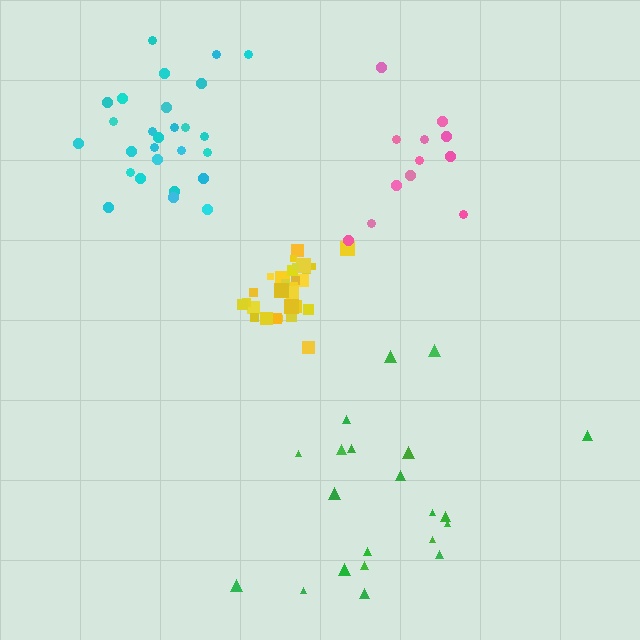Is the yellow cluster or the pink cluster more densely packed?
Yellow.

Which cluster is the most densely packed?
Yellow.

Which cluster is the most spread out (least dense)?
Green.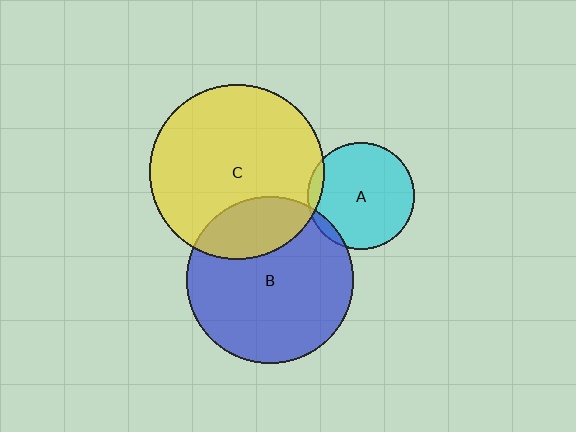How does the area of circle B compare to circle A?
Approximately 2.4 times.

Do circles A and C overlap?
Yes.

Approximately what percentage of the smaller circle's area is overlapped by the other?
Approximately 5%.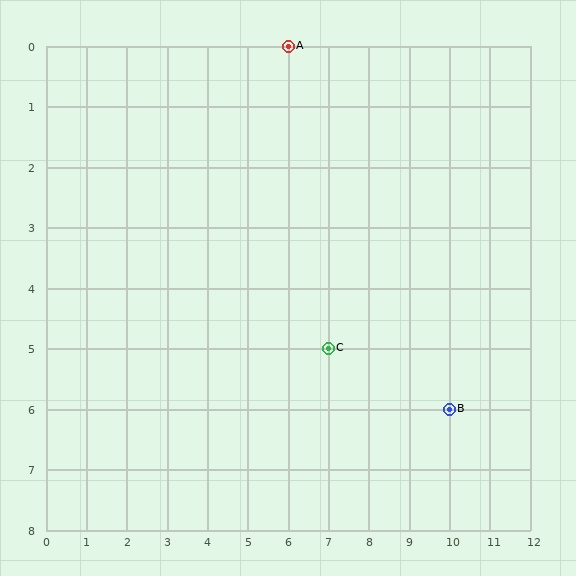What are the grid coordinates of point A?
Point A is at grid coordinates (6, 0).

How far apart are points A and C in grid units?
Points A and C are 1 column and 5 rows apart (about 5.1 grid units diagonally).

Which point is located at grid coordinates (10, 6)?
Point B is at (10, 6).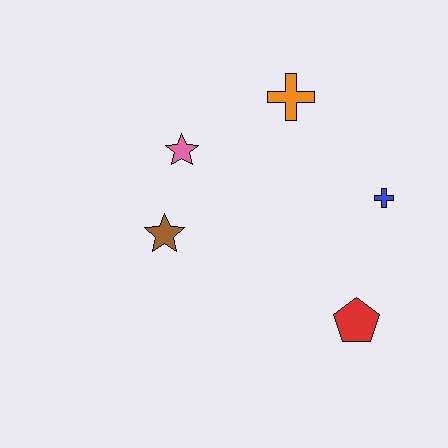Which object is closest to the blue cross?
The red pentagon is closest to the blue cross.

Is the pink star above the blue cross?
Yes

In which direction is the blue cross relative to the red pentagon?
The blue cross is above the red pentagon.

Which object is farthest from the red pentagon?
The pink star is farthest from the red pentagon.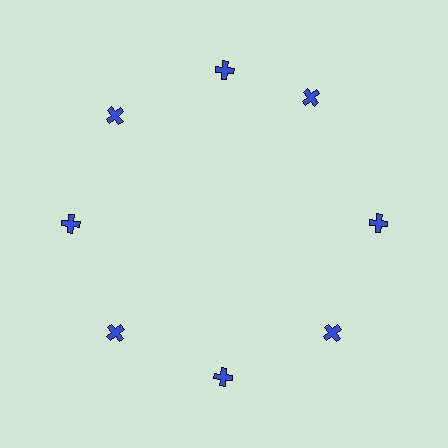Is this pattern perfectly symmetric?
No. The 8 blue crosses are arranged in a ring, but one element near the 2 o'clock position is rotated out of alignment along the ring, breaking the 8-fold rotational symmetry.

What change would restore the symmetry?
The symmetry would be restored by rotating it back into even spacing with its neighbors so that all 8 crosses sit at equal angles and equal distance from the center.